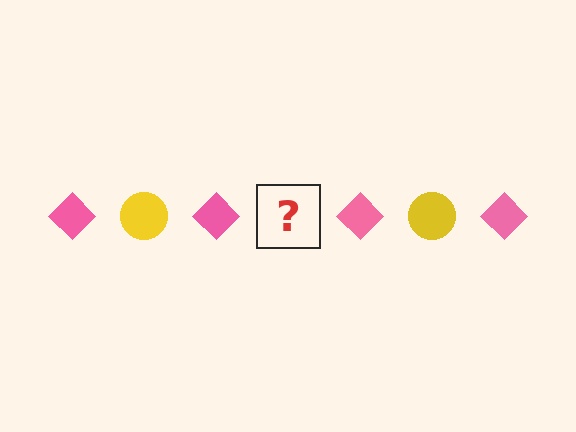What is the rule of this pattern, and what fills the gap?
The rule is that the pattern alternates between pink diamond and yellow circle. The gap should be filled with a yellow circle.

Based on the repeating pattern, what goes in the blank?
The blank should be a yellow circle.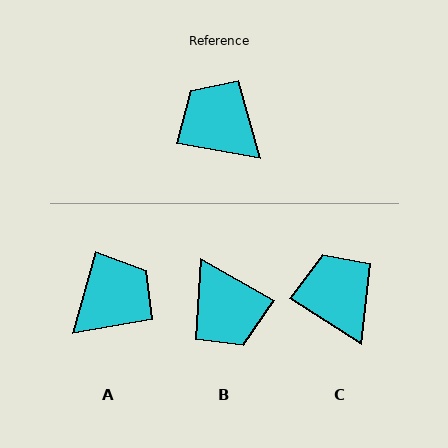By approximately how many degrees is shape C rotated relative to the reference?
Approximately 22 degrees clockwise.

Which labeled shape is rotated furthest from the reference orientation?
B, about 160 degrees away.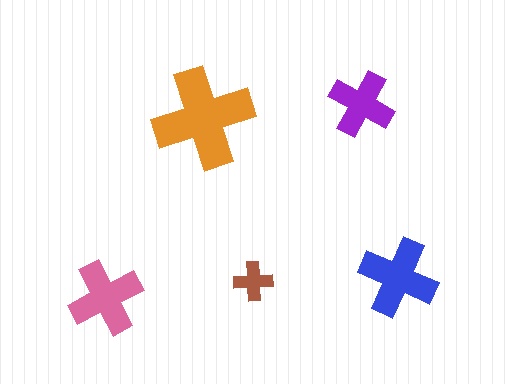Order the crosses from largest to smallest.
the orange one, the blue one, the pink one, the purple one, the brown one.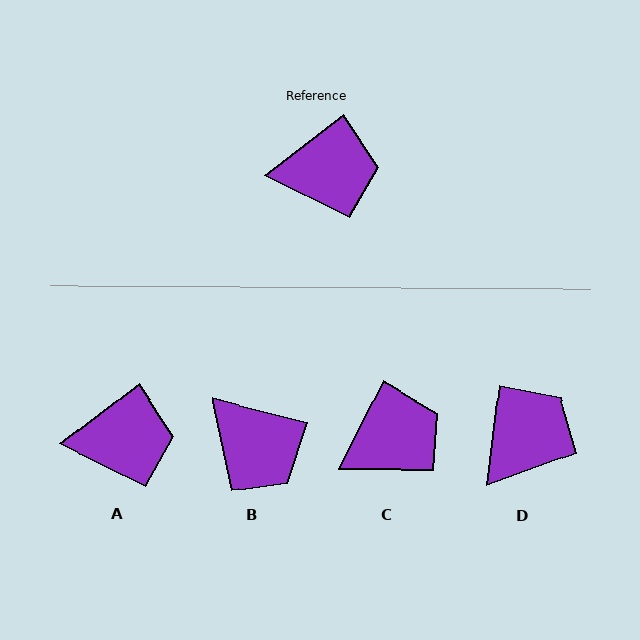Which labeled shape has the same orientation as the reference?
A.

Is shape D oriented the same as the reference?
No, it is off by about 46 degrees.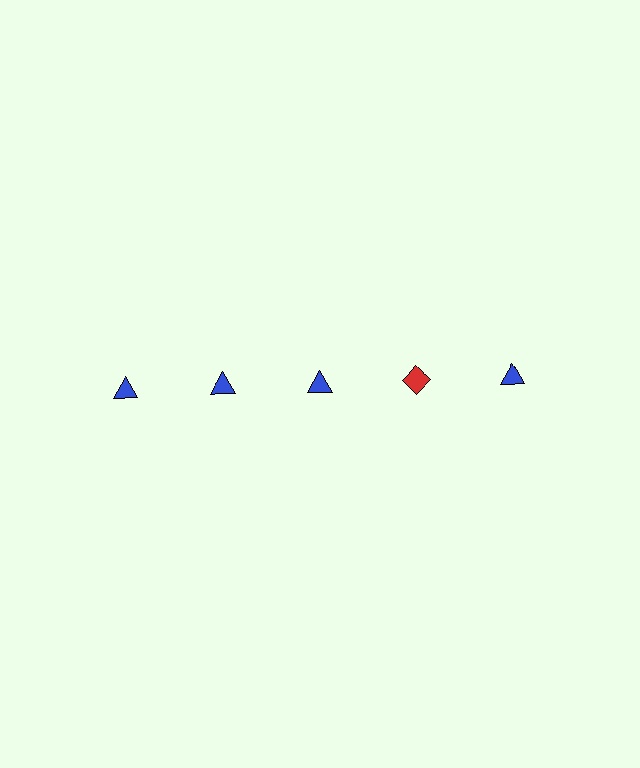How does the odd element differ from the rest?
It differs in both color (red instead of blue) and shape (diamond instead of triangle).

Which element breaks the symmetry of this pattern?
The red diamond in the top row, second from right column breaks the symmetry. All other shapes are blue triangles.